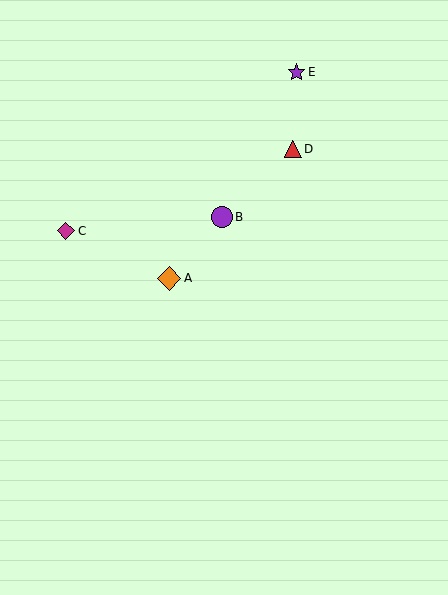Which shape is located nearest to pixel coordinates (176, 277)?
The orange diamond (labeled A) at (169, 278) is nearest to that location.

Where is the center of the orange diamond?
The center of the orange diamond is at (169, 278).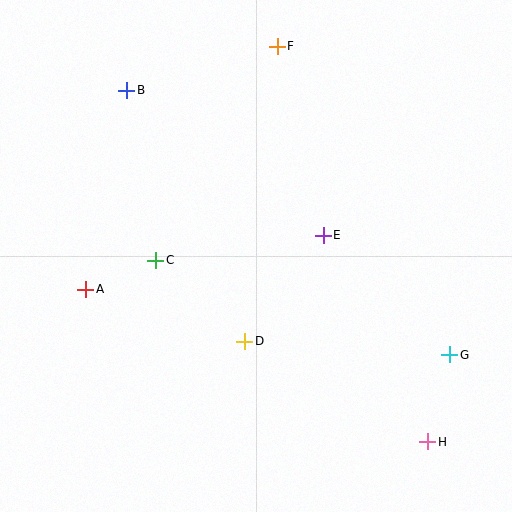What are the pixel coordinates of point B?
Point B is at (127, 90).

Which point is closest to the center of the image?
Point E at (323, 235) is closest to the center.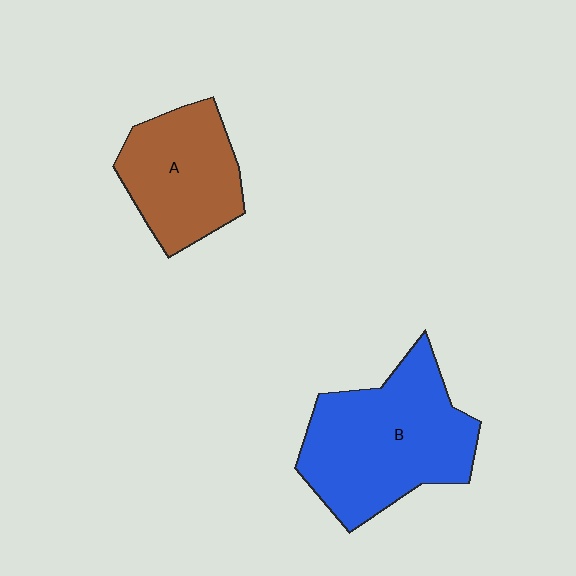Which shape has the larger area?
Shape B (blue).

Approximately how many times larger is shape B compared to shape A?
Approximately 1.5 times.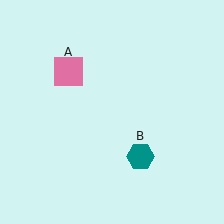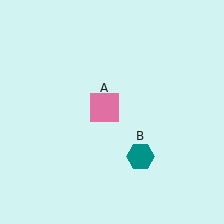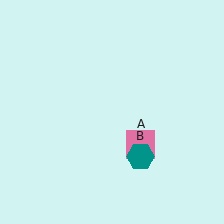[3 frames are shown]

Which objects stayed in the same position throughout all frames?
Teal hexagon (object B) remained stationary.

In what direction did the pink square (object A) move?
The pink square (object A) moved down and to the right.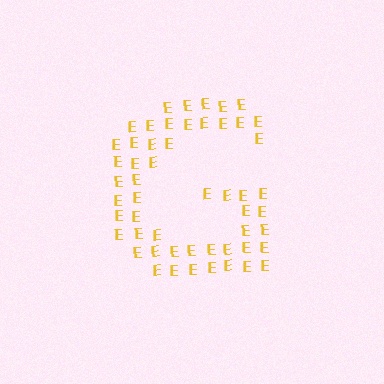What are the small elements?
The small elements are letter E's.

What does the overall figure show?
The overall figure shows the letter G.